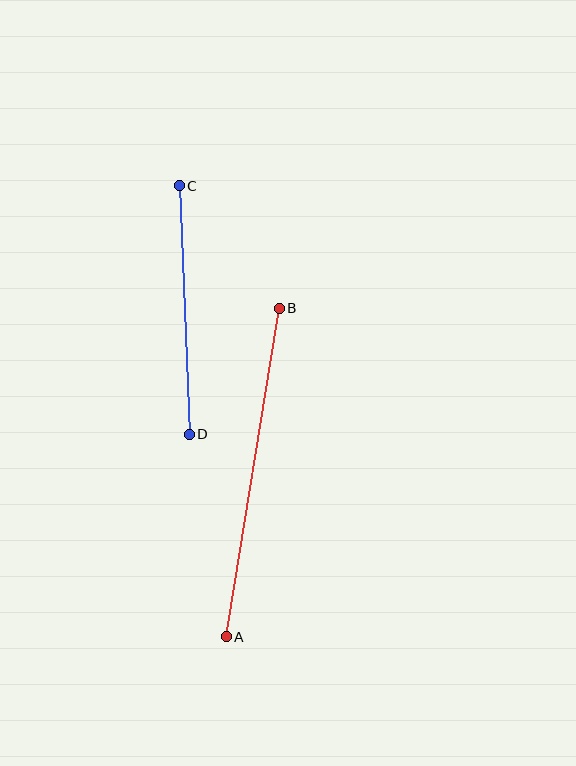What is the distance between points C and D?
The distance is approximately 249 pixels.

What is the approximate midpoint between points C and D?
The midpoint is at approximately (184, 310) pixels.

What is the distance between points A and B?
The distance is approximately 333 pixels.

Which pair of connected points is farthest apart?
Points A and B are farthest apart.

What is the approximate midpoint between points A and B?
The midpoint is at approximately (253, 472) pixels.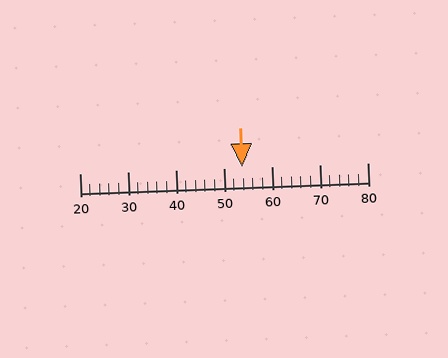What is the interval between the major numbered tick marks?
The major tick marks are spaced 10 units apart.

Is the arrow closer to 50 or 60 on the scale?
The arrow is closer to 50.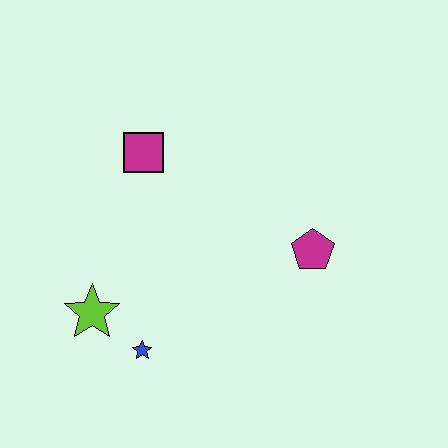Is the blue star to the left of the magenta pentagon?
Yes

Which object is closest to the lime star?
The blue star is closest to the lime star.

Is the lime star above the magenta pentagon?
No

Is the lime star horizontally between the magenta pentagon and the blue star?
No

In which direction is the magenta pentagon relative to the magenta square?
The magenta pentagon is to the right of the magenta square.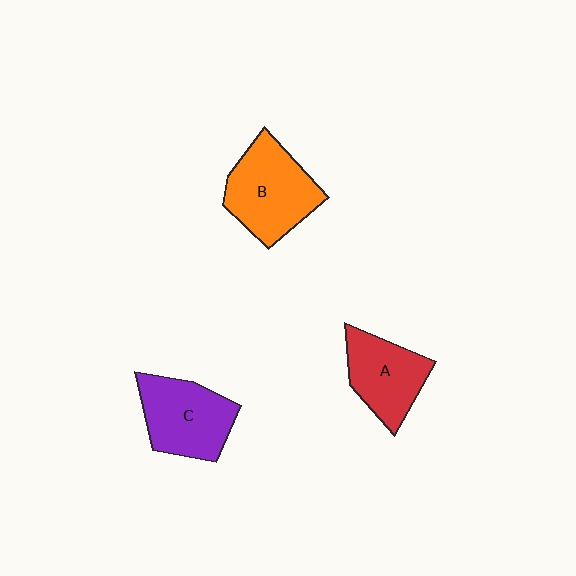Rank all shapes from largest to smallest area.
From largest to smallest: B (orange), C (purple), A (red).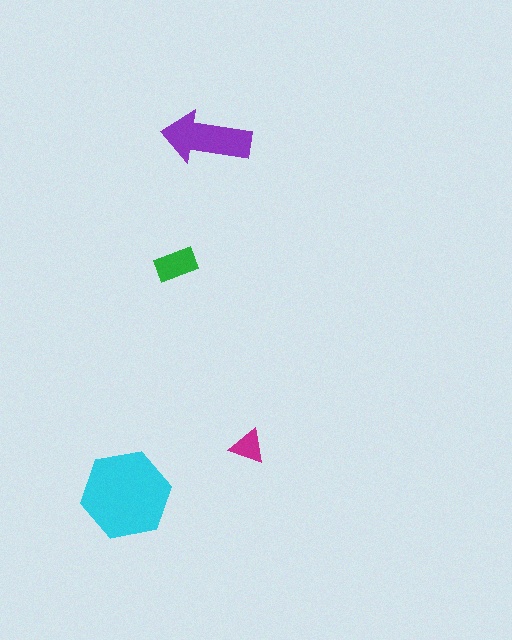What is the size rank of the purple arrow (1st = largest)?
2nd.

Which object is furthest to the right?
The magenta triangle is rightmost.